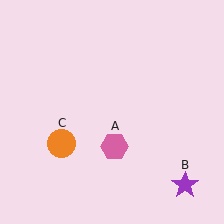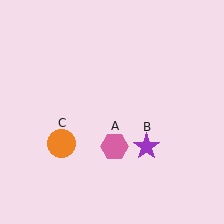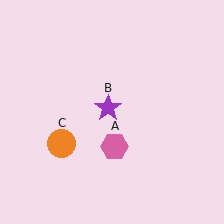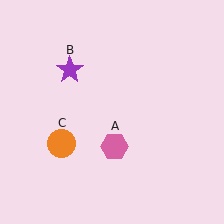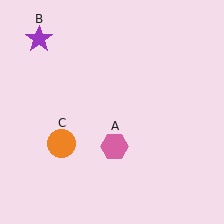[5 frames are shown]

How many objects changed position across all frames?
1 object changed position: purple star (object B).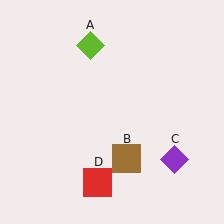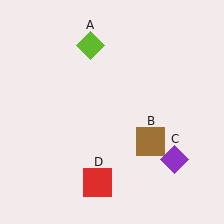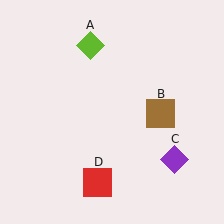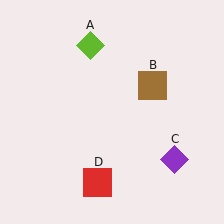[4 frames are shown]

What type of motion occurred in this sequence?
The brown square (object B) rotated counterclockwise around the center of the scene.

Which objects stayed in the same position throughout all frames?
Lime diamond (object A) and purple diamond (object C) and red square (object D) remained stationary.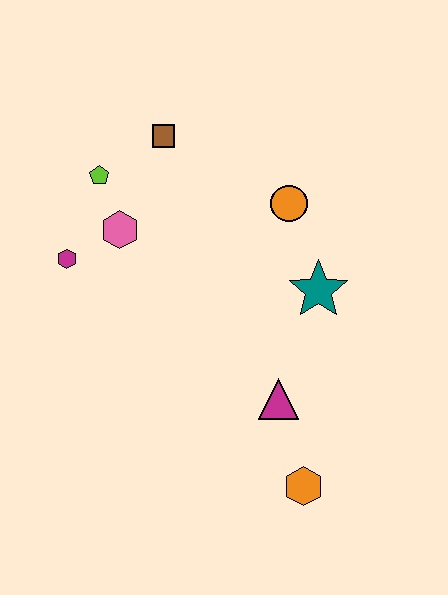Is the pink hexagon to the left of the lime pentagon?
No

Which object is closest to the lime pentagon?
The pink hexagon is closest to the lime pentagon.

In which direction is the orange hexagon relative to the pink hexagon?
The orange hexagon is below the pink hexagon.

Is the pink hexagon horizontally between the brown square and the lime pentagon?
Yes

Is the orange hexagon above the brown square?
No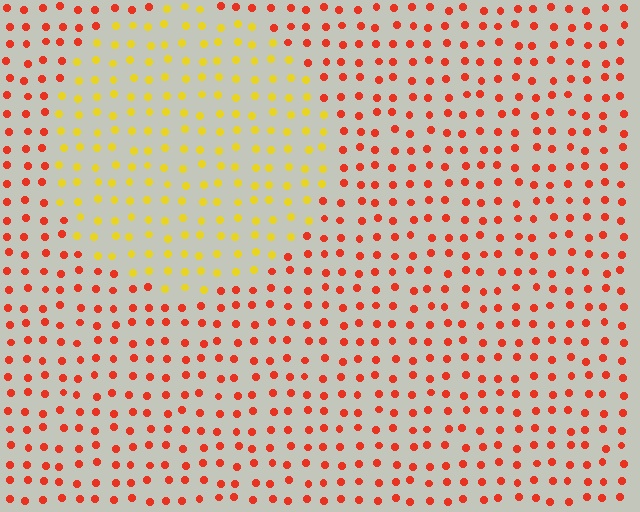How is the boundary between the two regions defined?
The boundary is defined purely by a slight shift in hue (about 49 degrees). Spacing, size, and orientation are identical on both sides.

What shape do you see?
I see a circle.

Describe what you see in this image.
The image is filled with small red elements in a uniform arrangement. A circle-shaped region is visible where the elements are tinted to a slightly different hue, forming a subtle color boundary.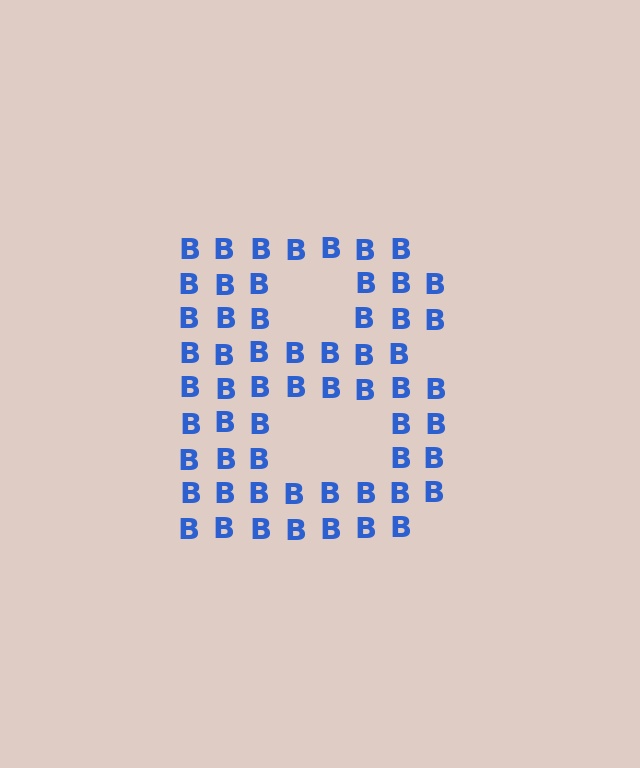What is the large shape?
The large shape is the letter B.